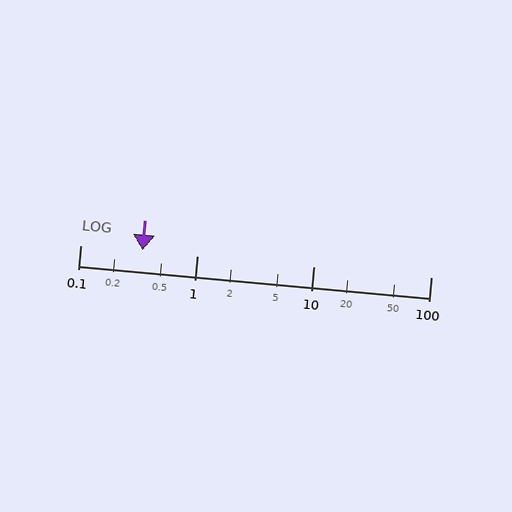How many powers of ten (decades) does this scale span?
The scale spans 3 decades, from 0.1 to 100.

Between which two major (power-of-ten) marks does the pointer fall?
The pointer is between 0.1 and 1.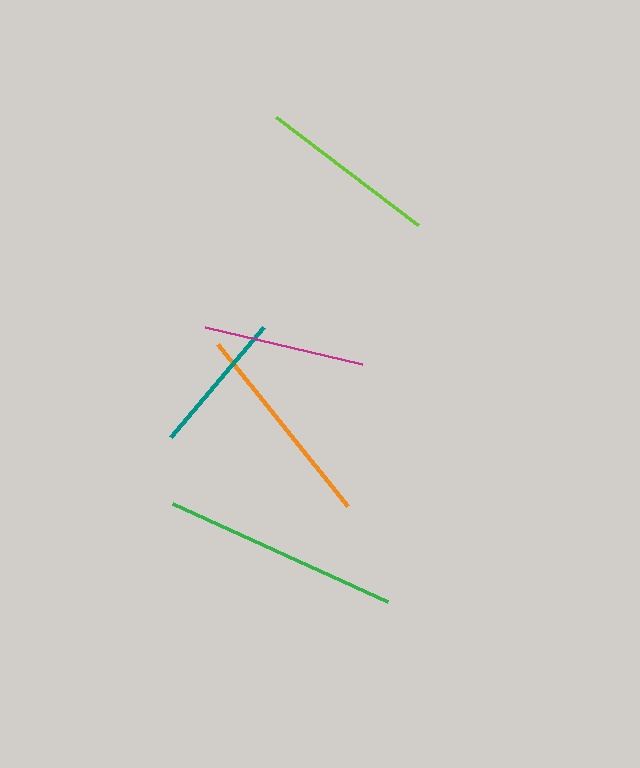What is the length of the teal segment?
The teal segment is approximately 144 pixels long.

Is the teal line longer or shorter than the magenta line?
The magenta line is longer than the teal line.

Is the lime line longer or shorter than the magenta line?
The lime line is longer than the magenta line.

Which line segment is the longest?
The green line is the longest at approximately 236 pixels.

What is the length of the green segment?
The green segment is approximately 236 pixels long.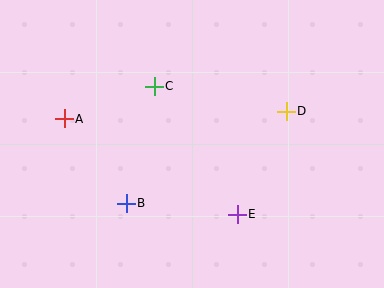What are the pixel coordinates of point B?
Point B is at (126, 203).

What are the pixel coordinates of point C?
Point C is at (154, 86).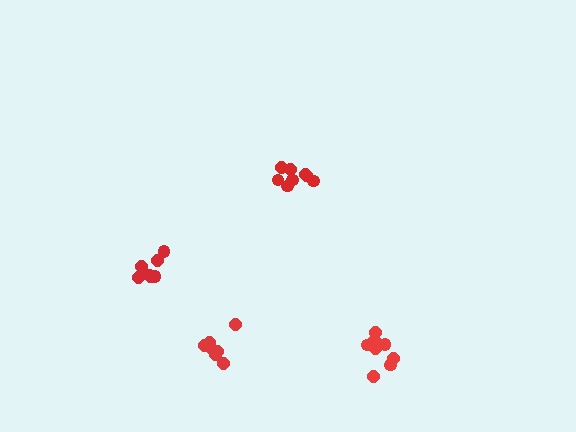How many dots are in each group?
Group 1: 7 dots, Group 2: 8 dots, Group 3: 8 dots, Group 4: 8 dots (31 total).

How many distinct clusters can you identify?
There are 4 distinct clusters.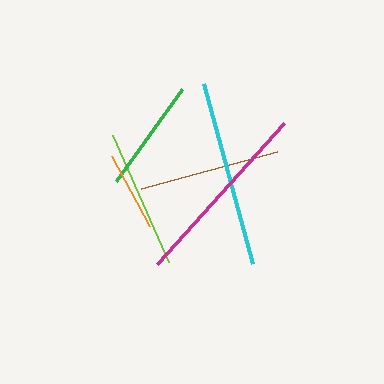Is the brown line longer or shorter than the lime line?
The brown line is longer than the lime line.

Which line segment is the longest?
The magenta line is the longest at approximately 189 pixels.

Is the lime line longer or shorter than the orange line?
The lime line is longer than the orange line.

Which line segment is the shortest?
The orange line is the shortest at approximately 80 pixels.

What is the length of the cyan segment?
The cyan segment is approximately 186 pixels long.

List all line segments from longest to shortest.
From longest to shortest: magenta, cyan, brown, lime, green, orange.